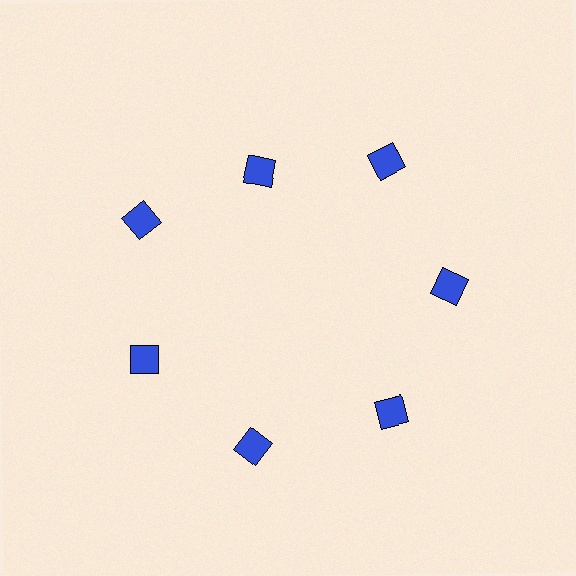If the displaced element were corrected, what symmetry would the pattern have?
It would have 7-fold rotational symmetry — the pattern would map onto itself every 51 degrees.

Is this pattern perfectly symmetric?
No. The 7 blue diamonds are arranged in a ring, but one element near the 12 o'clock position is pulled inward toward the center, breaking the 7-fold rotational symmetry.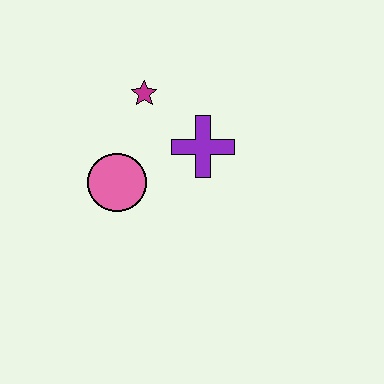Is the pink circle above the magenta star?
No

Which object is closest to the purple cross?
The magenta star is closest to the purple cross.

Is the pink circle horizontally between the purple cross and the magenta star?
No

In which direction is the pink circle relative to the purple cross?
The pink circle is to the left of the purple cross.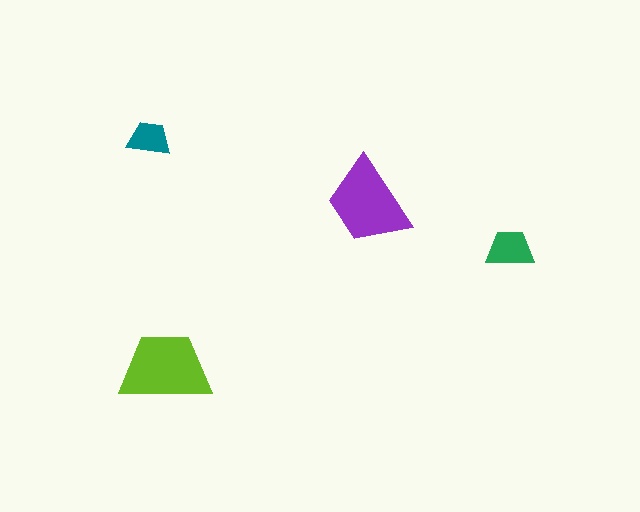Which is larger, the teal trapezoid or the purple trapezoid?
The purple one.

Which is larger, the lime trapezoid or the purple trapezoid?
The lime one.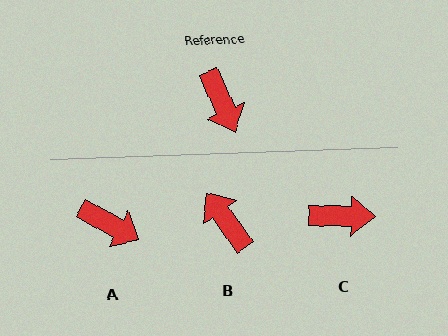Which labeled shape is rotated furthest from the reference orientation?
B, about 169 degrees away.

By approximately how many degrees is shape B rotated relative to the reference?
Approximately 169 degrees clockwise.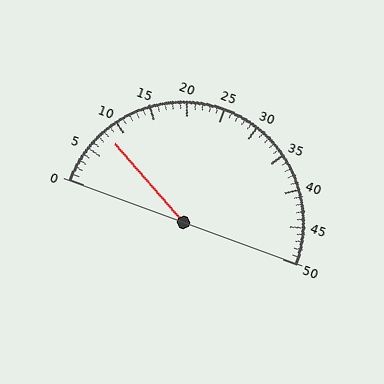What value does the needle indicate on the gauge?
The needle indicates approximately 8.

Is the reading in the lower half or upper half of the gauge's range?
The reading is in the lower half of the range (0 to 50).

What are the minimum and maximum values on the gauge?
The gauge ranges from 0 to 50.